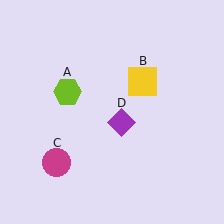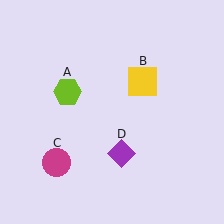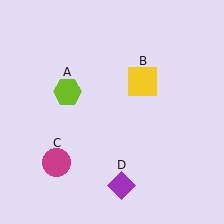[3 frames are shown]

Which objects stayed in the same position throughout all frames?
Lime hexagon (object A) and yellow square (object B) and magenta circle (object C) remained stationary.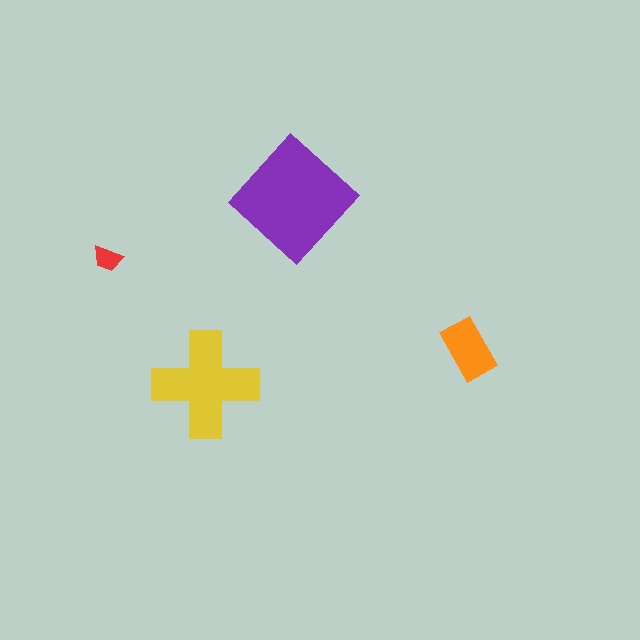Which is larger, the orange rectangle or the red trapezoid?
The orange rectangle.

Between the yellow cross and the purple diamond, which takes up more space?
The purple diamond.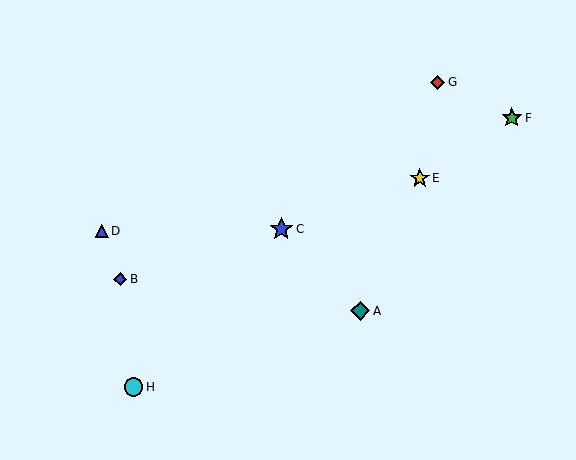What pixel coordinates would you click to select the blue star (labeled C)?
Click at (281, 229) to select the blue star C.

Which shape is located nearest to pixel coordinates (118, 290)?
The blue diamond (labeled B) at (120, 279) is nearest to that location.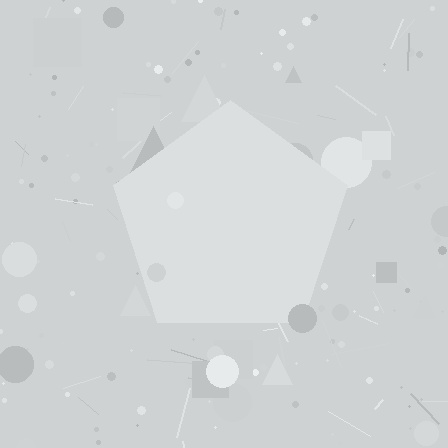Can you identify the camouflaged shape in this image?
The camouflaged shape is a pentagon.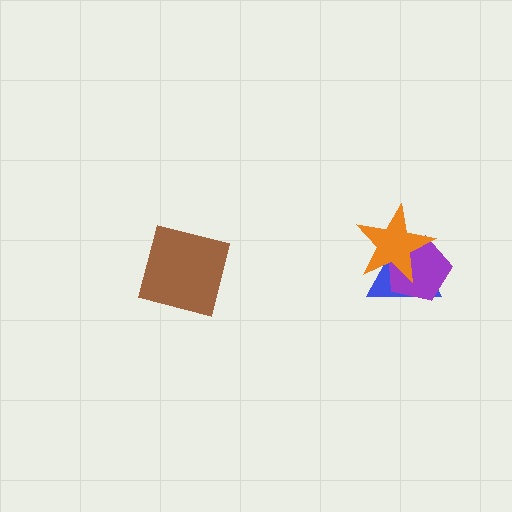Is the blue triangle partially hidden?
Yes, it is partially covered by another shape.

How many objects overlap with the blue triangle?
2 objects overlap with the blue triangle.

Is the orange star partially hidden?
No, no other shape covers it.